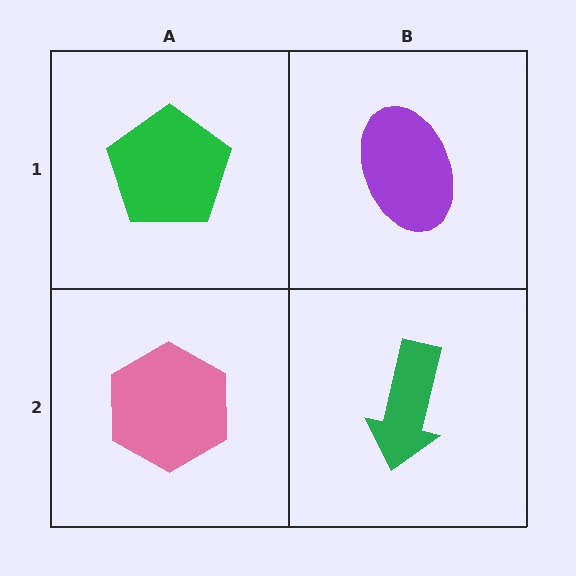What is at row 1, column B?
A purple ellipse.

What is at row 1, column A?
A green pentagon.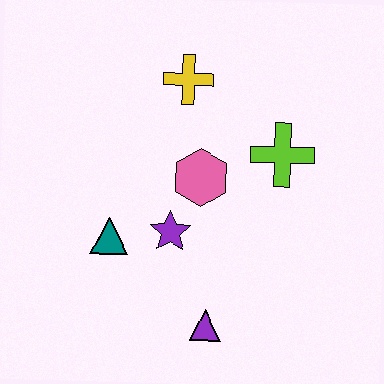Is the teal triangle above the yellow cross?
No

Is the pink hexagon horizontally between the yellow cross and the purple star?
No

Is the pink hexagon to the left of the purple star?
No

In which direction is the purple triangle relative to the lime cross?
The purple triangle is below the lime cross.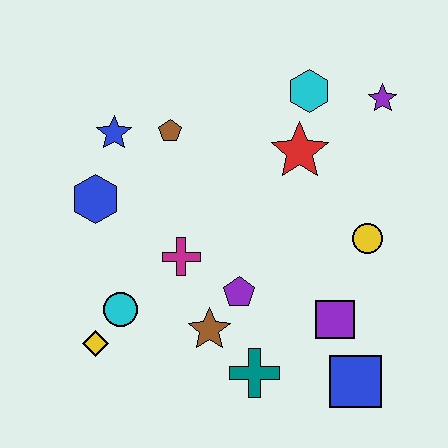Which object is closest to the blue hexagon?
The blue star is closest to the blue hexagon.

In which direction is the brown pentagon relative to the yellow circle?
The brown pentagon is to the left of the yellow circle.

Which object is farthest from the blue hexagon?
The blue square is farthest from the blue hexagon.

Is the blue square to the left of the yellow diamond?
No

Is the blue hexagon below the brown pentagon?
Yes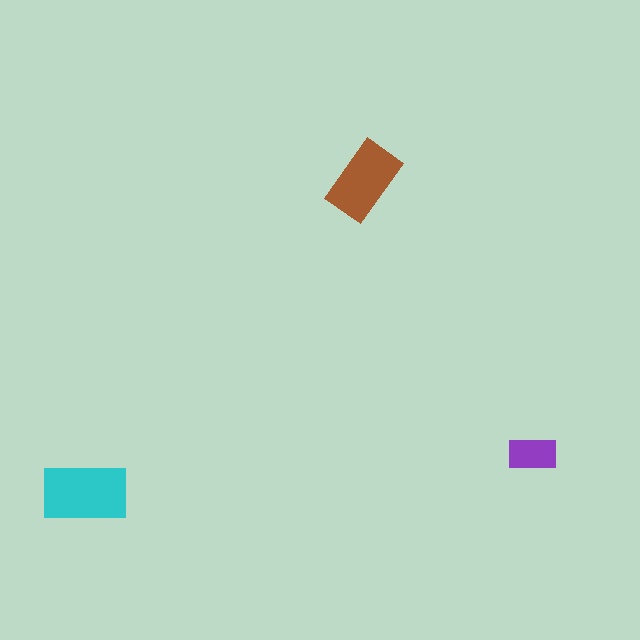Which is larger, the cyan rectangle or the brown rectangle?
The cyan one.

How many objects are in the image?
There are 3 objects in the image.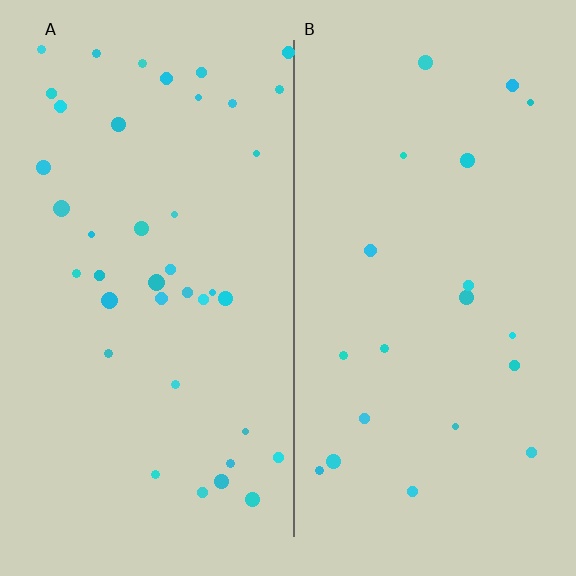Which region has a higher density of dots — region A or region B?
A (the left).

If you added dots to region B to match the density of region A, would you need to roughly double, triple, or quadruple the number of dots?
Approximately double.